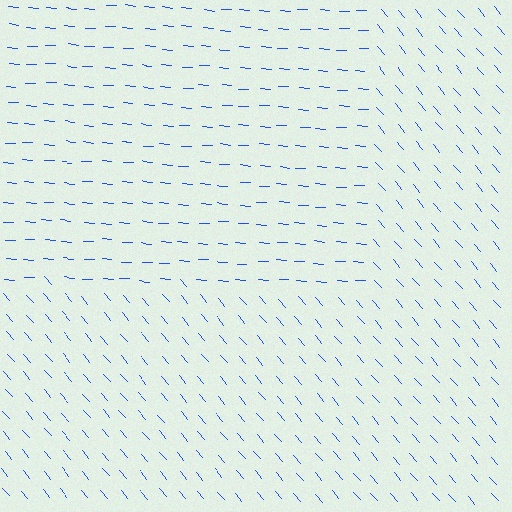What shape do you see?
I see a rectangle.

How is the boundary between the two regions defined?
The boundary is defined purely by a change in line orientation (approximately 45 degrees difference). All lines are the same color and thickness.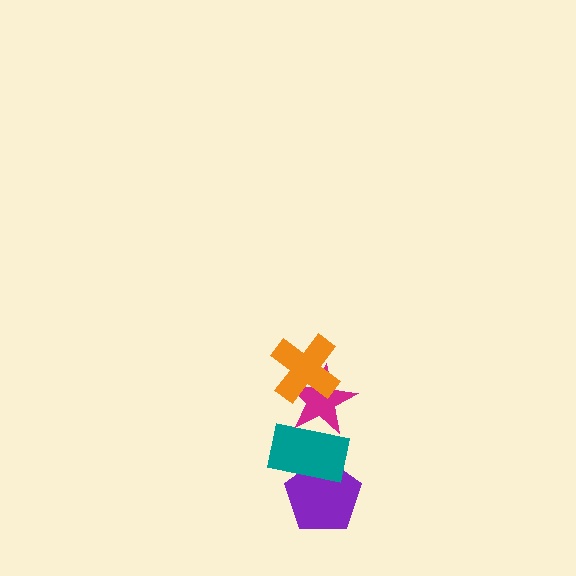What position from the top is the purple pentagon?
The purple pentagon is 4th from the top.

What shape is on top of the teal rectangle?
The magenta star is on top of the teal rectangle.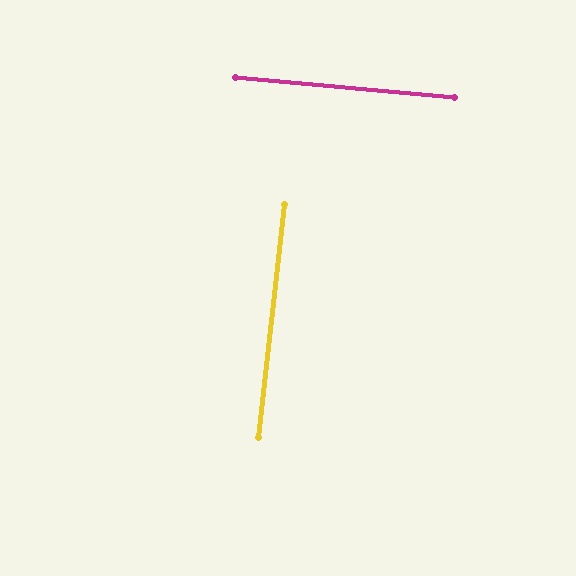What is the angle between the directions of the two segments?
Approximately 89 degrees.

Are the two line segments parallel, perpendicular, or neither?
Perpendicular — they meet at approximately 89°.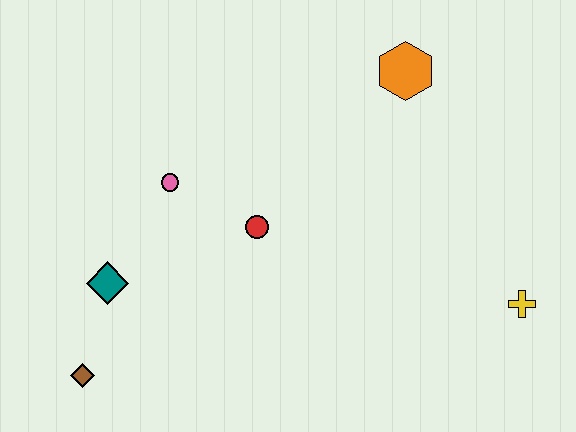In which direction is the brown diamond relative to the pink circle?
The brown diamond is below the pink circle.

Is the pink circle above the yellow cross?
Yes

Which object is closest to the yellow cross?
The orange hexagon is closest to the yellow cross.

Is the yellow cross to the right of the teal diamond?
Yes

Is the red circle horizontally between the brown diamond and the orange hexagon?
Yes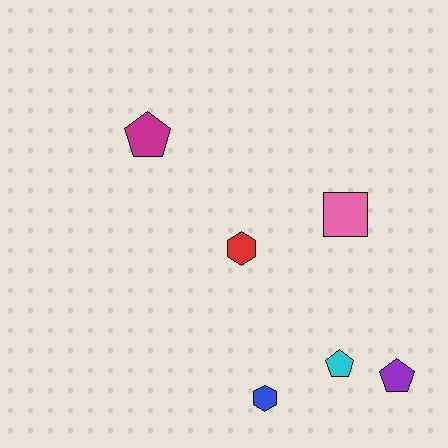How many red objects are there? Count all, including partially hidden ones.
There is 1 red object.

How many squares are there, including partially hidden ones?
There is 1 square.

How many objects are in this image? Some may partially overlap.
There are 6 objects.